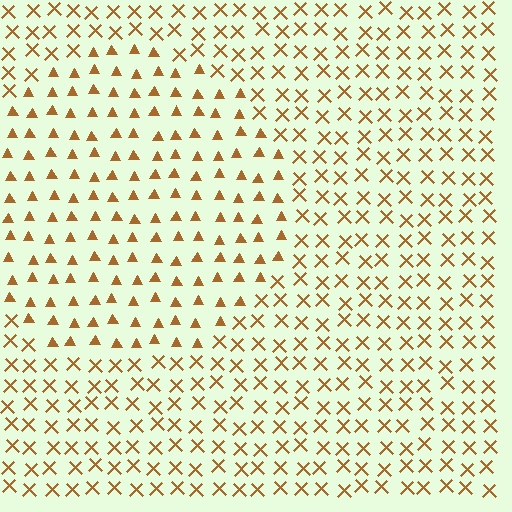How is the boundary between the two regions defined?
The boundary is defined by a change in element shape: triangles inside vs. X marks outside. All elements share the same color and spacing.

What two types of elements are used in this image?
The image uses triangles inside the circle region and X marks outside it.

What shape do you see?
I see a circle.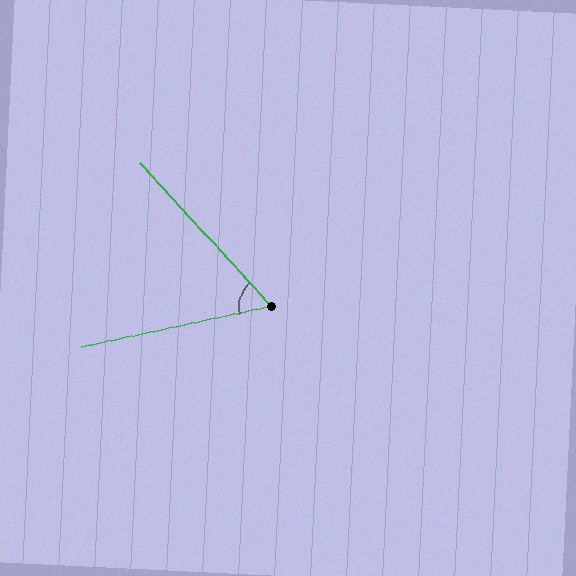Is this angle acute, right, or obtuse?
It is acute.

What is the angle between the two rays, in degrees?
Approximately 60 degrees.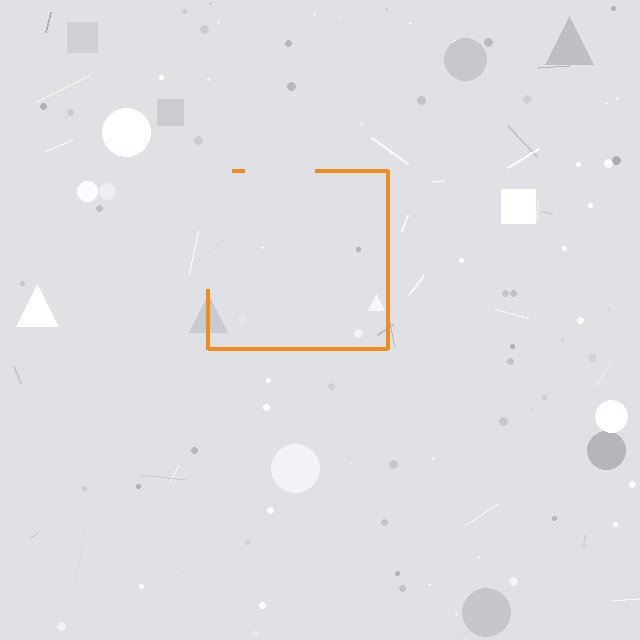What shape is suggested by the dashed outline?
The dashed outline suggests a square.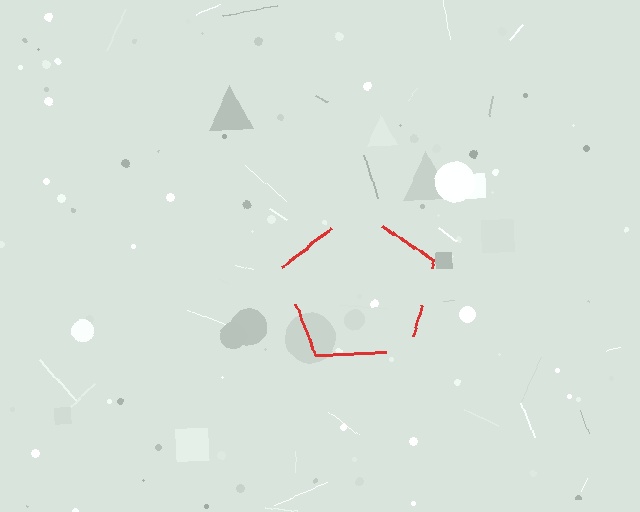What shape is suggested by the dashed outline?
The dashed outline suggests a pentagon.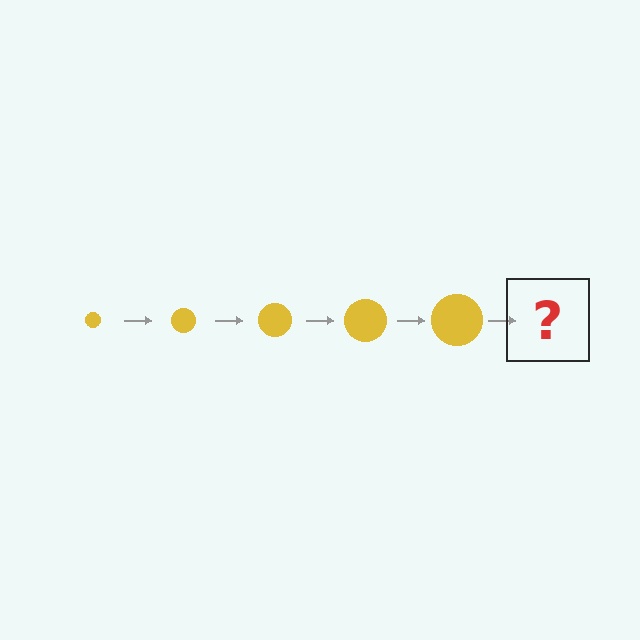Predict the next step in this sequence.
The next step is a yellow circle, larger than the previous one.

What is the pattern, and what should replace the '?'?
The pattern is that the circle gets progressively larger each step. The '?' should be a yellow circle, larger than the previous one.